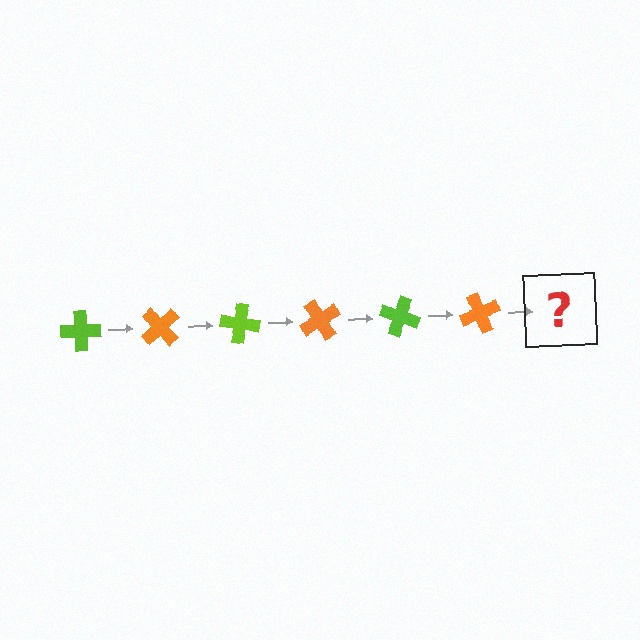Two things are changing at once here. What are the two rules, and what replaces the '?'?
The two rules are that it rotates 50 degrees each step and the color cycles through lime and orange. The '?' should be a lime cross, rotated 300 degrees from the start.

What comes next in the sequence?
The next element should be a lime cross, rotated 300 degrees from the start.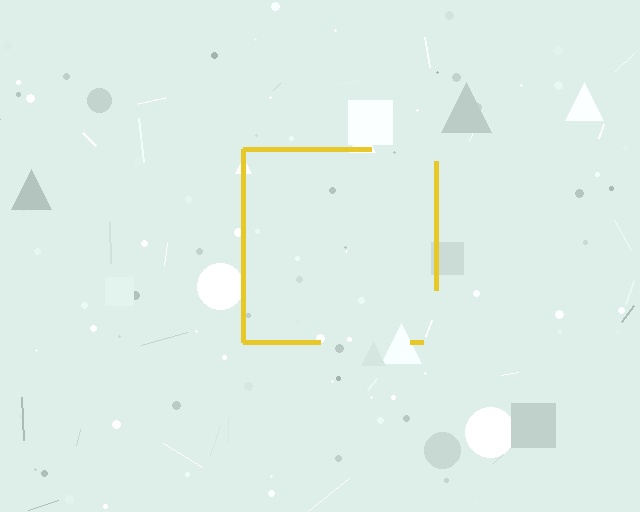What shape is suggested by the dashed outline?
The dashed outline suggests a square.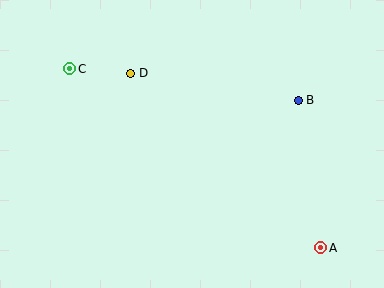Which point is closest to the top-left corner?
Point C is closest to the top-left corner.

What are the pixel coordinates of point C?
Point C is at (70, 69).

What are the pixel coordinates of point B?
Point B is at (298, 100).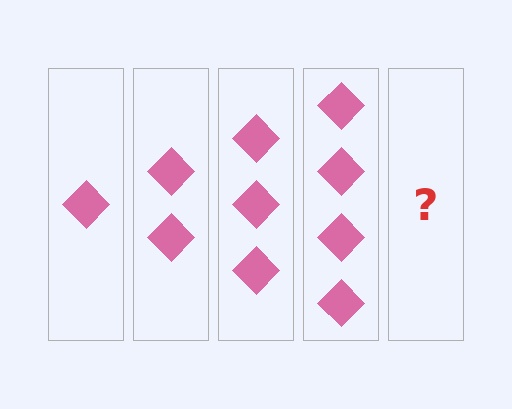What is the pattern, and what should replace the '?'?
The pattern is that each step adds one more diamond. The '?' should be 5 diamonds.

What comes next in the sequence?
The next element should be 5 diamonds.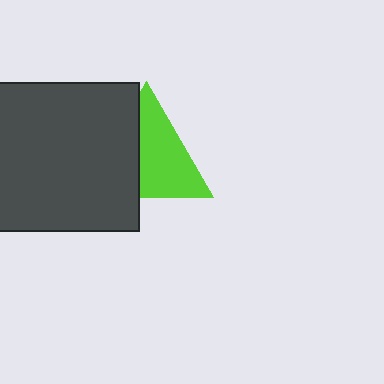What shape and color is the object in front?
The object in front is a dark gray square.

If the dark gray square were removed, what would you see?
You would see the complete lime triangle.